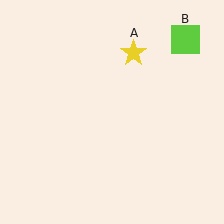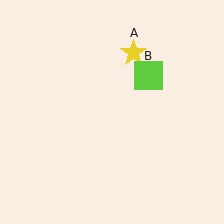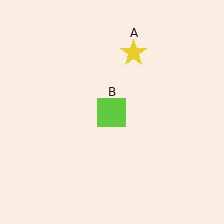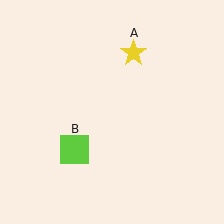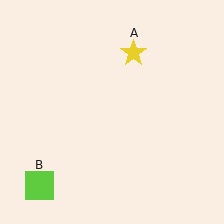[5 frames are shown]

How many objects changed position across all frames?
1 object changed position: lime square (object B).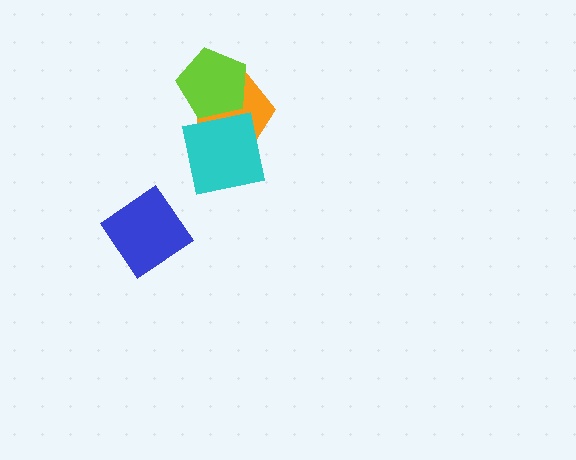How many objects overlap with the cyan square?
2 objects overlap with the cyan square.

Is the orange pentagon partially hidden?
Yes, it is partially covered by another shape.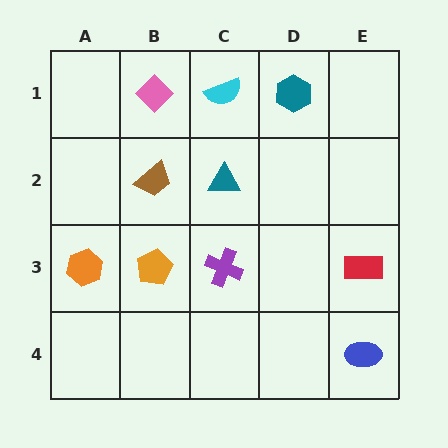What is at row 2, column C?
A teal triangle.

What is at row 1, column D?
A teal hexagon.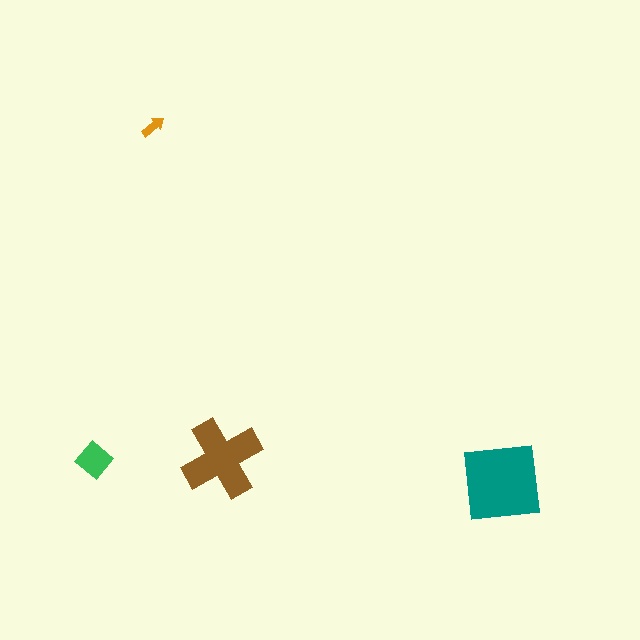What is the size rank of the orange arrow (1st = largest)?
4th.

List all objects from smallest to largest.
The orange arrow, the green diamond, the brown cross, the teal square.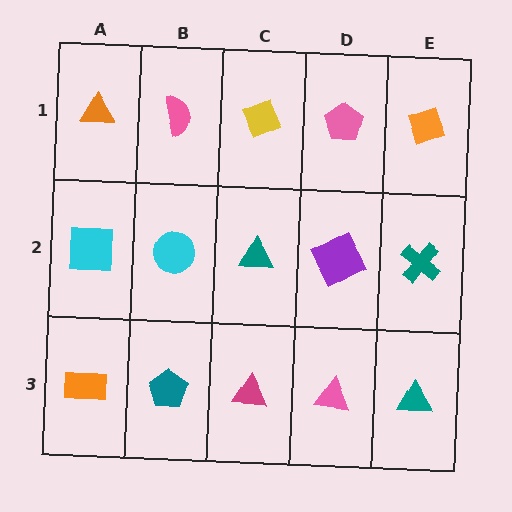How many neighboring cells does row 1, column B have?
3.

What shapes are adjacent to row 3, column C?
A teal triangle (row 2, column C), a teal pentagon (row 3, column B), a pink triangle (row 3, column D).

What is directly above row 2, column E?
An orange diamond.